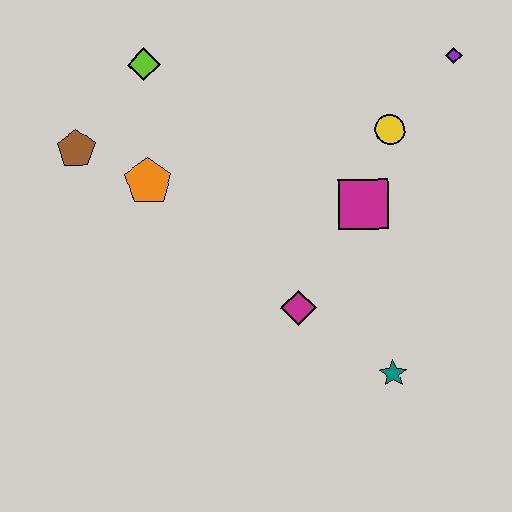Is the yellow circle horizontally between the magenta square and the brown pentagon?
No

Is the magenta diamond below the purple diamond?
Yes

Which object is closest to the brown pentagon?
The orange pentagon is closest to the brown pentagon.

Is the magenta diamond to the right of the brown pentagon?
Yes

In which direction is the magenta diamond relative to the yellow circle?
The magenta diamond is below the yellow circle.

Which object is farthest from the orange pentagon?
The purple diamond is farthest from the orange pentagon.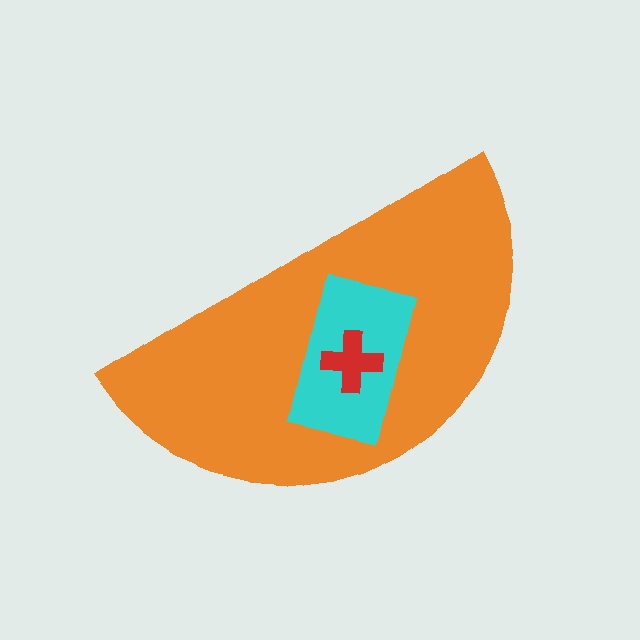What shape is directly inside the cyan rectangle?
The red cross.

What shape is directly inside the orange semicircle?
The cyan rectangle.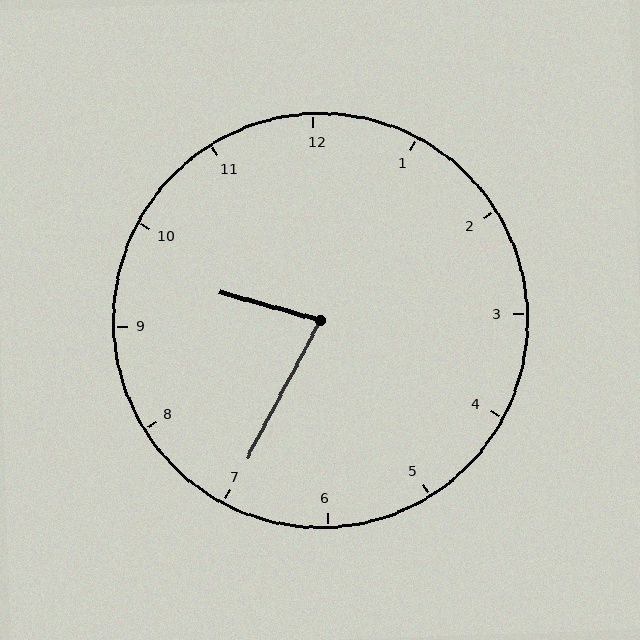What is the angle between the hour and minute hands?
Approximately 78 degrees.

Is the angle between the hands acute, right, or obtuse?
It is acute.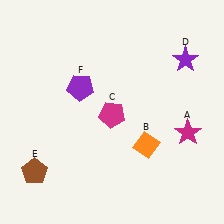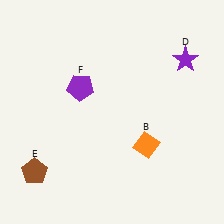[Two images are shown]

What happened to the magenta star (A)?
The magenta star (A) was removed in Image 2. It was in the bottom-right area of Image 1.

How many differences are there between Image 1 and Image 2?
There are 2 differences between the two images.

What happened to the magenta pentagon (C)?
The magenta pentagon (C) was removed in Image 2. It was in the bottom-right area of Image 1.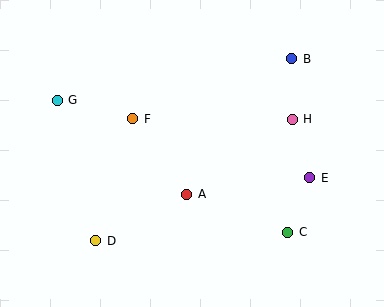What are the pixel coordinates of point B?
Point B is at (292, 59).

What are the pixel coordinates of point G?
Point G is at (57, 100).